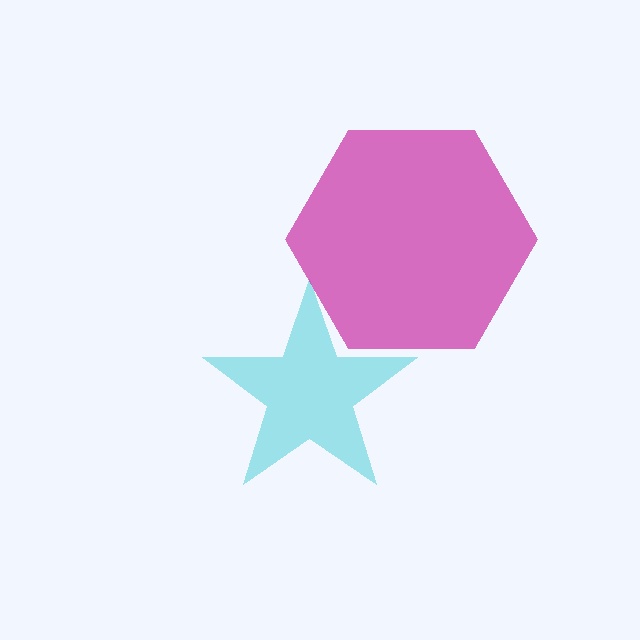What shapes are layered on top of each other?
The layered shapes are: a cyan star, a magenta hexagon.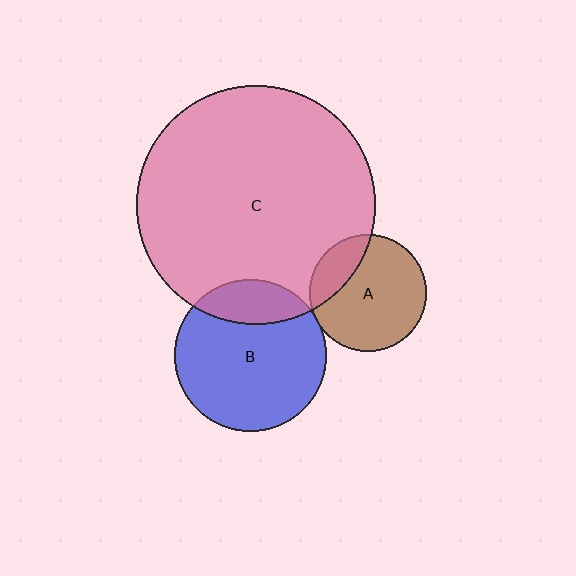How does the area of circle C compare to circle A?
Approximately 4.2 times.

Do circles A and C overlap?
Yes.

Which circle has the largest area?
Circle C (pink).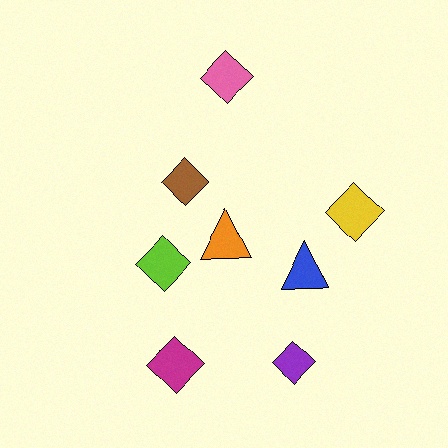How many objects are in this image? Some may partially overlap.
There are 8 objects.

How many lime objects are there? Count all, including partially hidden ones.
There is 1 lime object.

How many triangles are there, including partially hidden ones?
There are 2 triangles.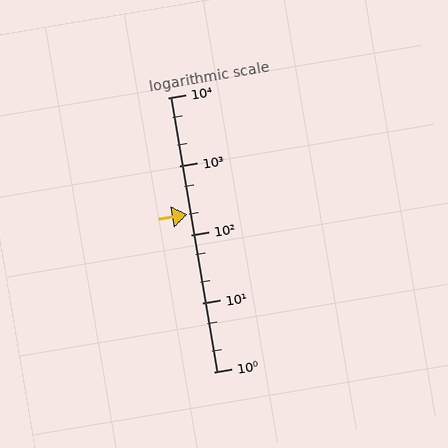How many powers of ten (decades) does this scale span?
The scale spans 4 decades, from 1 to 10000.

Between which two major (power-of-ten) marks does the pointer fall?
The pointer is between 100 and 1000.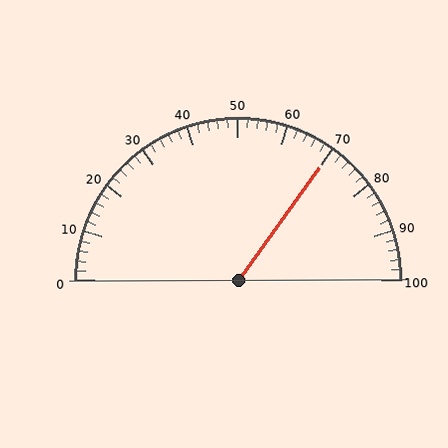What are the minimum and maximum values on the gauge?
The gauge ranges from 0 to 100.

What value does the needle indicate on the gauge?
The needle indicates approximately 70.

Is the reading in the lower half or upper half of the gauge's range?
The reading is in the upper half of the range (0 to 100).